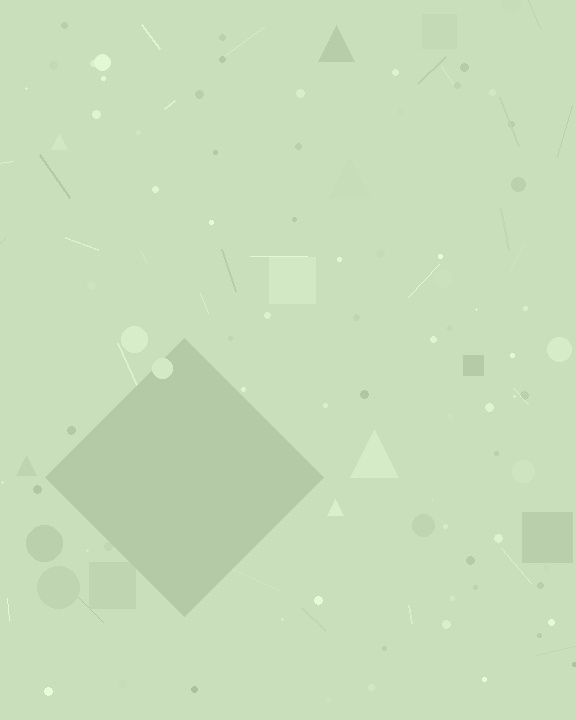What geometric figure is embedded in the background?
A diamond is embedded in the background.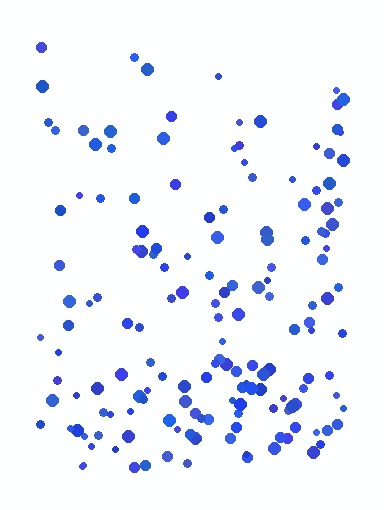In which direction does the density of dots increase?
From top to bottom, with the bottom side densest.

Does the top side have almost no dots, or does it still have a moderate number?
Still a moderate number, just noticeably fewer than the bottom.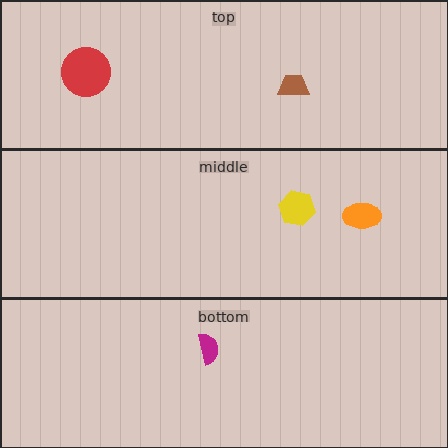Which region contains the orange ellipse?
The middle region.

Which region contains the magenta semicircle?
The bottom region.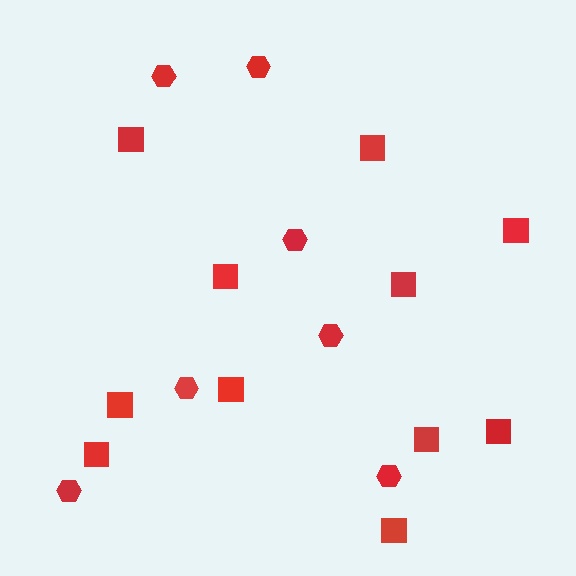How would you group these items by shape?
There are 2 groups: one group of hexagons (7) and one group of squares (11).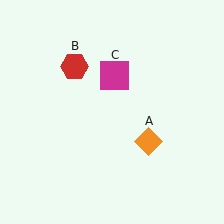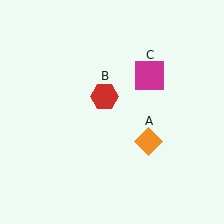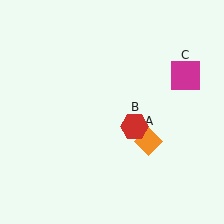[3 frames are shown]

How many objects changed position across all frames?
2 objects changed position: red hexagon (object B), magenta square (object C).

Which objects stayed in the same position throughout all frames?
Orange diamond (object A) remained stationary.